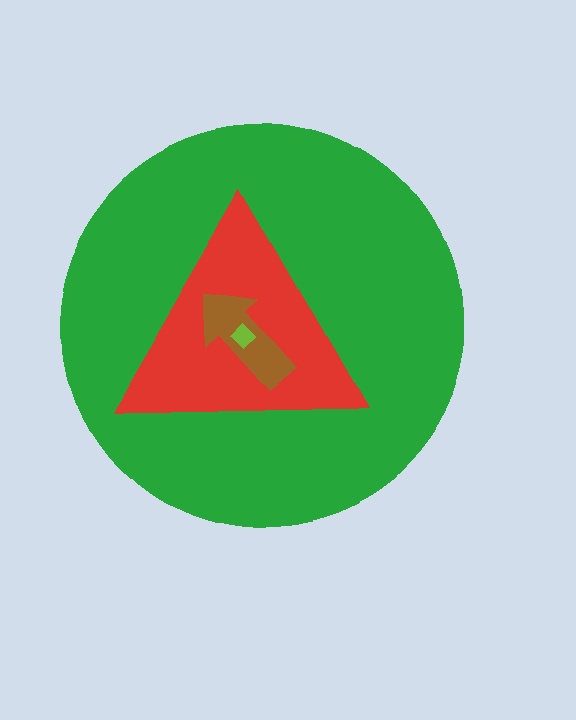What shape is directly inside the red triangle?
The brown arrow.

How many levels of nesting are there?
4.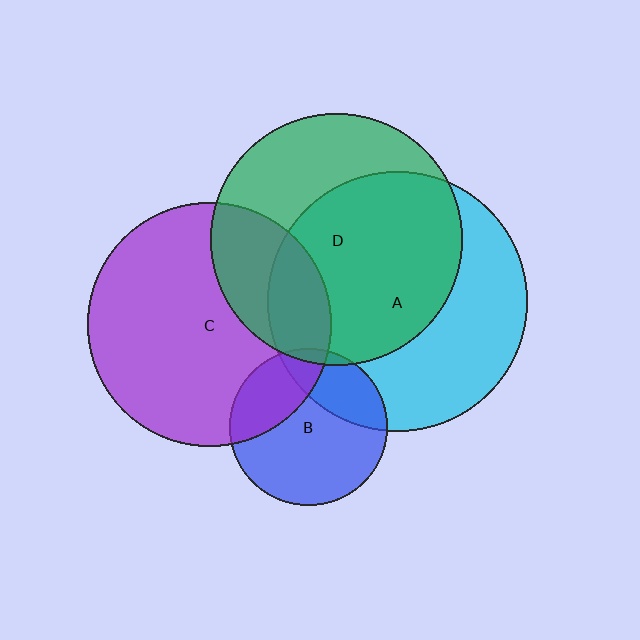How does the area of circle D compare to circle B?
Approximately 2.6 times.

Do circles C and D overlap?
Yes.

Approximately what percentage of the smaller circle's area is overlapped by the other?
Approximately 30%.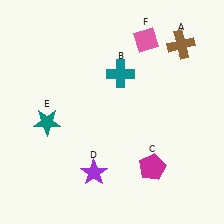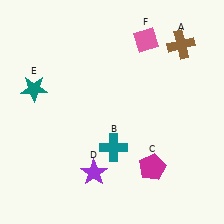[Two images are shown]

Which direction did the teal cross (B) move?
The teal cross (B) moved down.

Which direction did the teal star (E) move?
The teal star (E) moved up.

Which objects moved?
The objects that moved are: the teal cross (B), the teal star (E).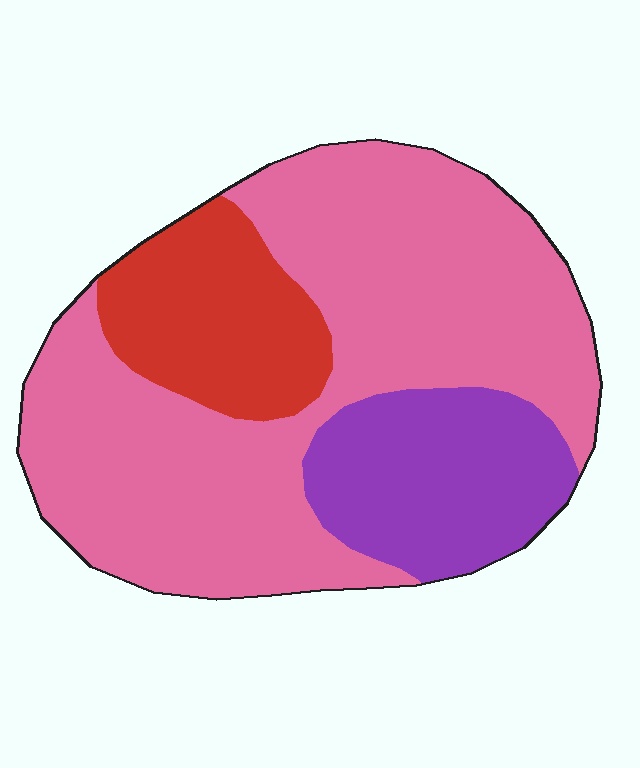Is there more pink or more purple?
Pink.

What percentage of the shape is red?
Red covers 17% of the shape.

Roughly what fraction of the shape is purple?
Purple takes up about one fifth (1/5) of the shape.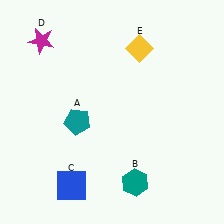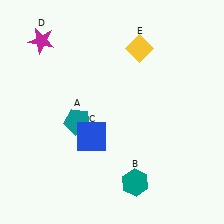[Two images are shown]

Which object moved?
The blue square (C) moved up.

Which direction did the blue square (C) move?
The blue square (C) moved up.